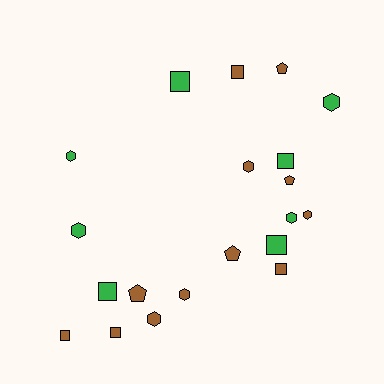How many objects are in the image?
There are 20 objects.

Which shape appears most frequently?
Square, with 8 objects.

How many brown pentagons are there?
There are 4 brown pentagons.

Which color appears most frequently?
Brown, with 12 objects.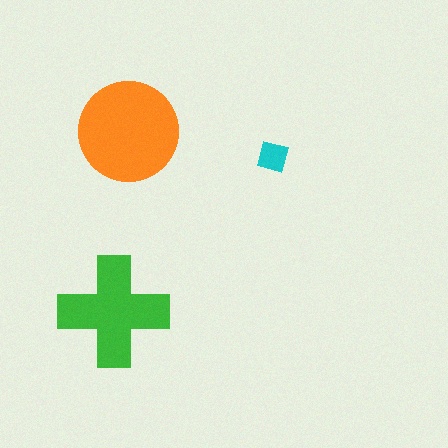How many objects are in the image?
There are 3 objects in the image.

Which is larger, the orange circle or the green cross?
The orange circle.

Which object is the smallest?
The cyan square.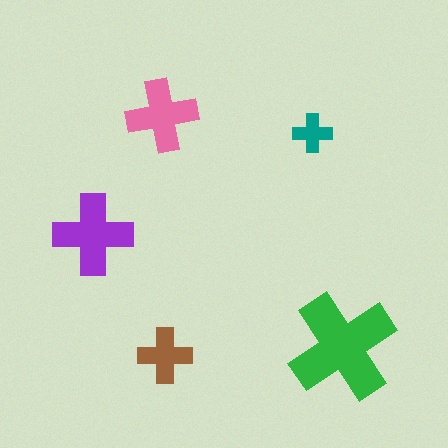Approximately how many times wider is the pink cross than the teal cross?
About 2 times wider.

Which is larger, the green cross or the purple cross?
The green one.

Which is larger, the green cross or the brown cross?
The green one.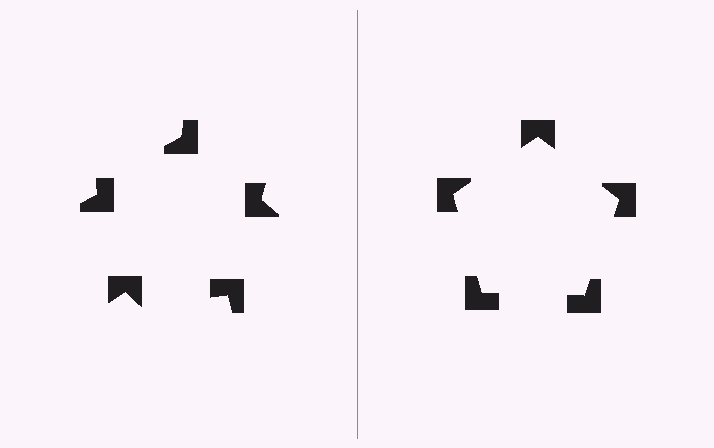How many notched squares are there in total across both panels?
10 — 5 on each side.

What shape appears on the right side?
An illusory pentagon.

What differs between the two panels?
The notched squares are positioned identically on both sides; only the wedge orientations differ. On the right they align to a pentagon; on the left they are misaligned.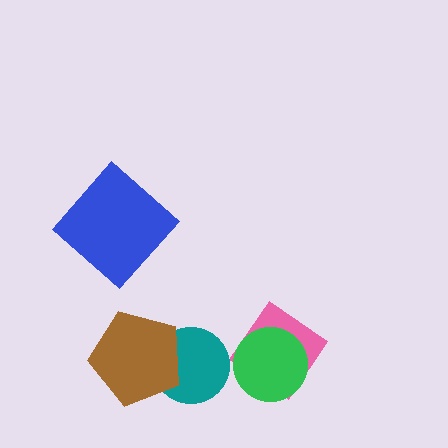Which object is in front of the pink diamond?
The green circle is in front of the pink diamond.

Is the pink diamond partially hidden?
Yes, it is partially covered by another shape.